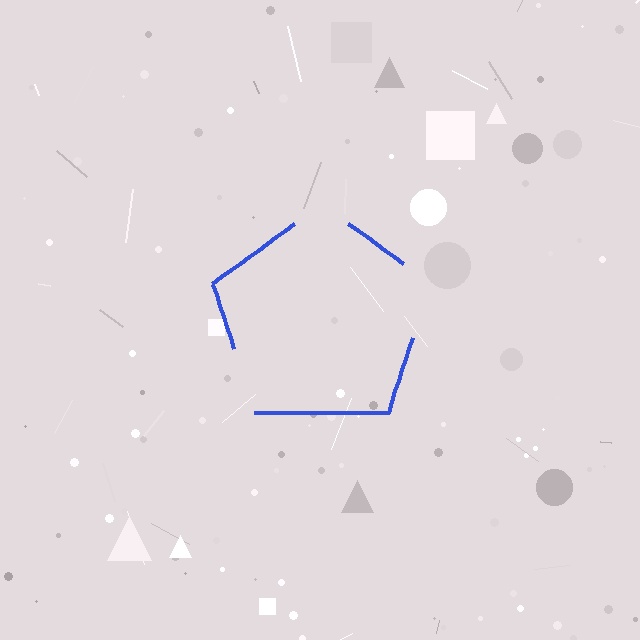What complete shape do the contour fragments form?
The contour fragments form a pentagon.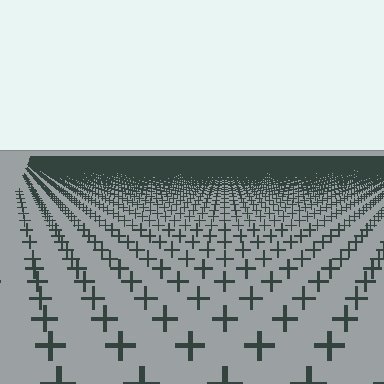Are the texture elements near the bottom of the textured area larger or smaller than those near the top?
Larger. Near the bottom, elements are closer to the viewer and appear at a bigger on-screen size.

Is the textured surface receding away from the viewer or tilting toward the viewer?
The surface is receding away from the viewer. Texture elements get smaller and denser toward the top.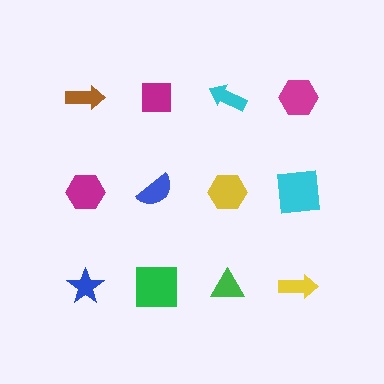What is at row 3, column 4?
A yellow arrow.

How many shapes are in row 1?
4 shapes.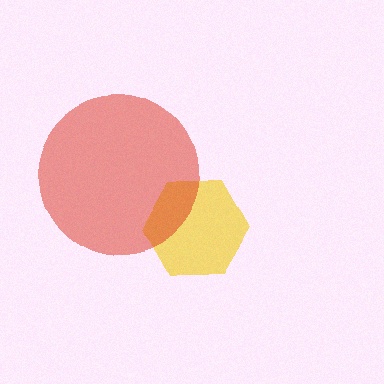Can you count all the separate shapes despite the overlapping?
Yes, there are 2 separate shapes.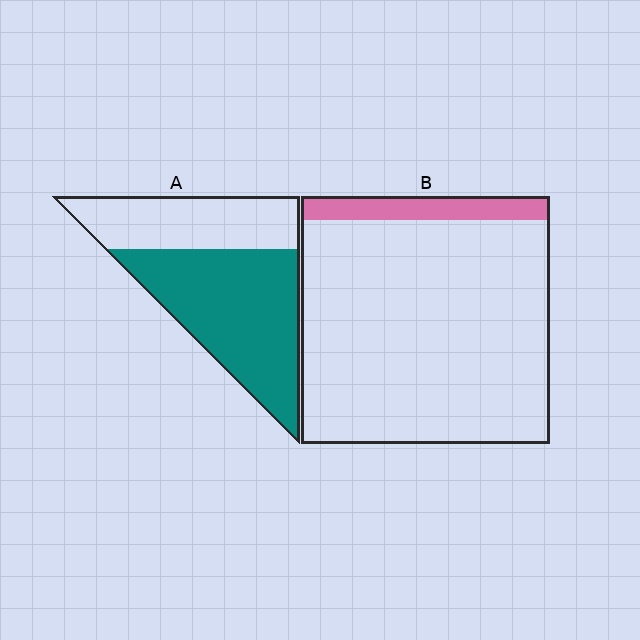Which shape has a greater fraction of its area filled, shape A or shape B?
Shape A.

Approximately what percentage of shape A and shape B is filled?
A is approximately 60% and B is approximately 10%.